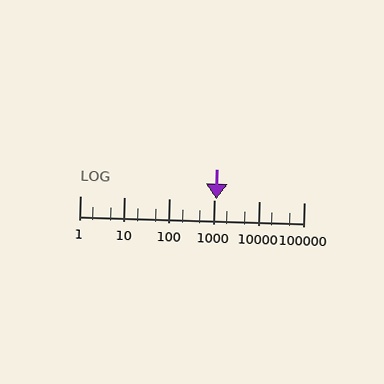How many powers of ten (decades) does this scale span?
The scale spans 5 decades, from 1 to 100000.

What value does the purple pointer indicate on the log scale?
The pointer indicates approximately 1100.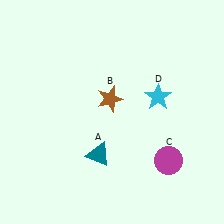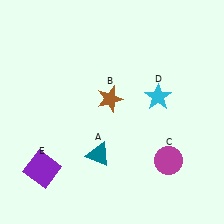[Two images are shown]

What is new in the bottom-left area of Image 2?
A purple square (E) was added in the bottom-left area of Image 2.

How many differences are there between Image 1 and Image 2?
There is 1 difference between the two images.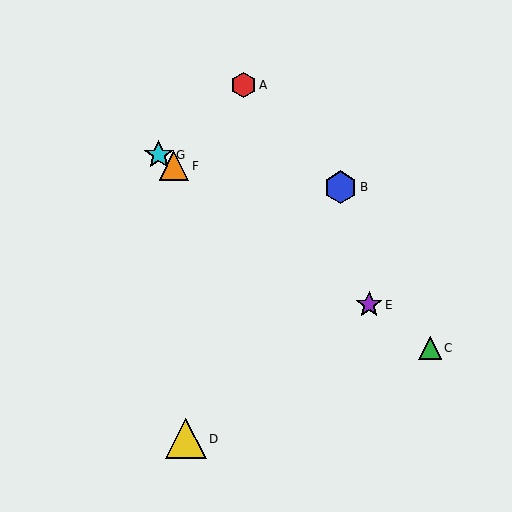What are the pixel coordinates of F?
Object F is at (174, 166).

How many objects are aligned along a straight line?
4 objects (C, E, F, G) are aligned along a straight line.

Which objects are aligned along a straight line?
Objects C, E, F, G are aligned along a straight line.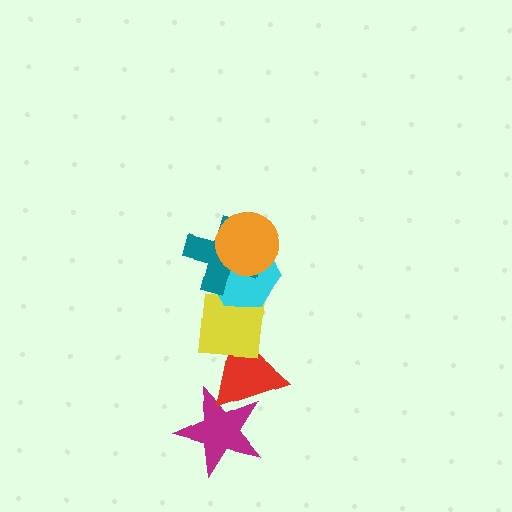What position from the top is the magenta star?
The magenta star is 6th from the top.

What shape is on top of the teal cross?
The orange circle is on top of the teal cross.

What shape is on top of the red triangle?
The yellow square is on top of the red triangle.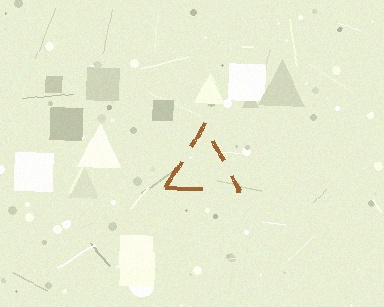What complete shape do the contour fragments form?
The contour fragments form a triangle.